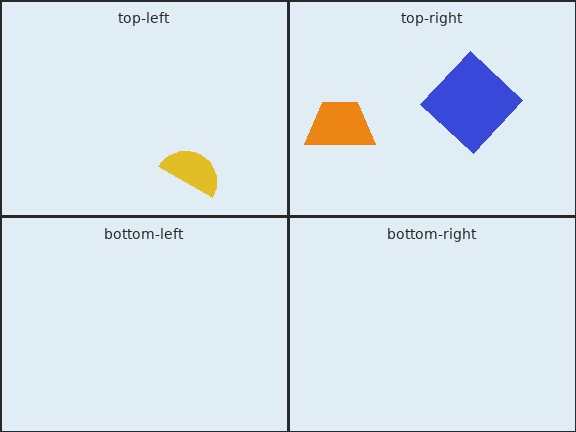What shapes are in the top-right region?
The blue diamond, the orange trapezoid.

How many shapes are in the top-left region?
1.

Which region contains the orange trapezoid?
The top-right region.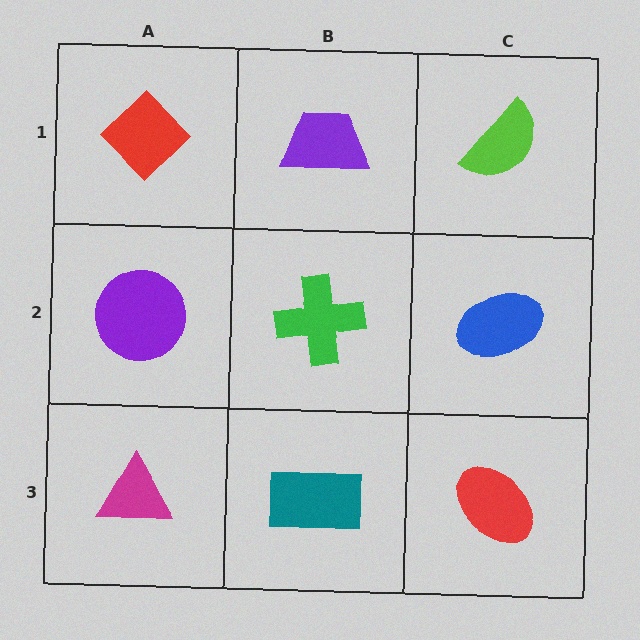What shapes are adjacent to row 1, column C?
A blue ellipse (row 2, column C), a purple trapezoid (row 1, column B).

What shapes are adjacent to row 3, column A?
A purple circle (row 2, column A), a teal rectangle (row 3, column B).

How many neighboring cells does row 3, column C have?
2.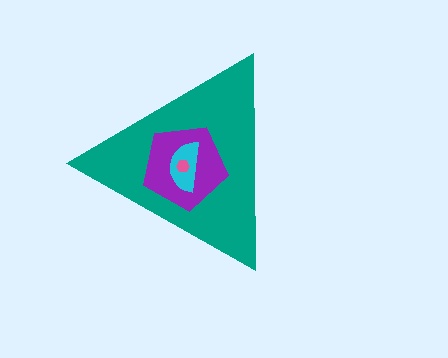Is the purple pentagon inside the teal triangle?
Yes.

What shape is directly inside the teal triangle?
The purple pentagon.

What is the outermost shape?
The teal triangle.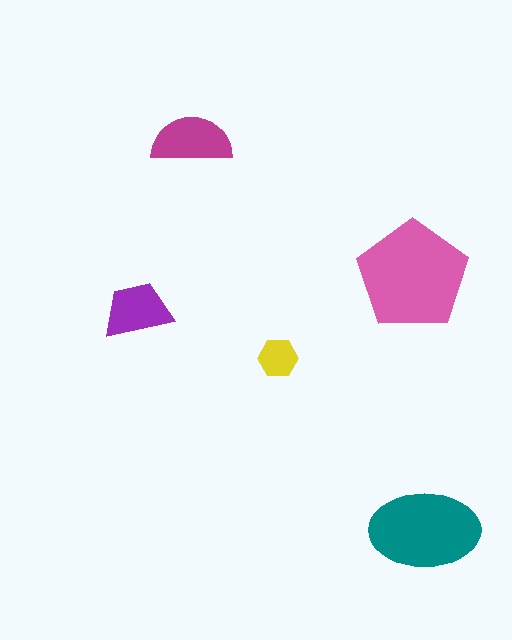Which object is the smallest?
The yellow hexagon.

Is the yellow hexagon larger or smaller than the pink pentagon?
Smaller.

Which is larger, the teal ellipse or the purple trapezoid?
The teal ellipse.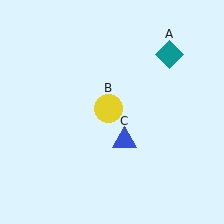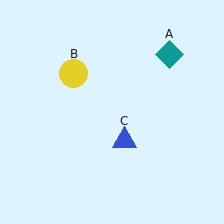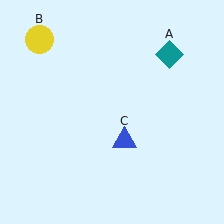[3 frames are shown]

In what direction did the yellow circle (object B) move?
The yellow circle (object B) moved up and to the left.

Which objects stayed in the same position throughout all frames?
Teal diamond (object A) and blue triangle (object C) remained stationary.